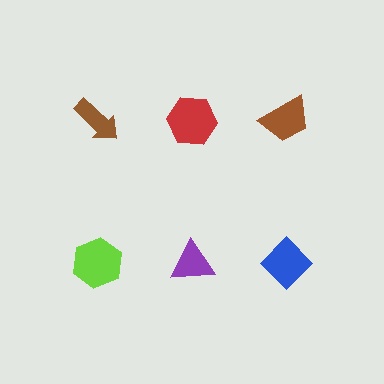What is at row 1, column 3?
A brown trapezoid.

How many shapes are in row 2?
3 shapes.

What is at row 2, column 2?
A purple triangle.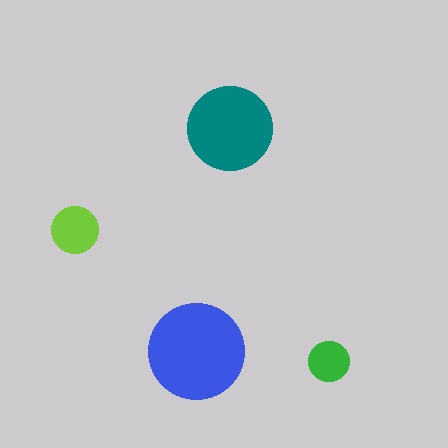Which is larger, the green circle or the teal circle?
The teal one.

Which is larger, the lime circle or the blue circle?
The blue one.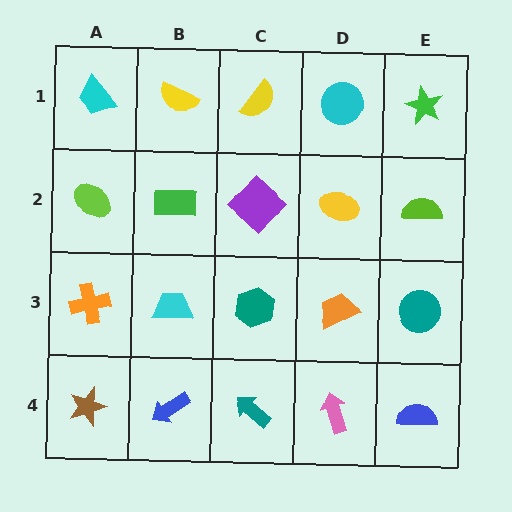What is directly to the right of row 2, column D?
A lime semicircle.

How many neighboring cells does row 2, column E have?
3.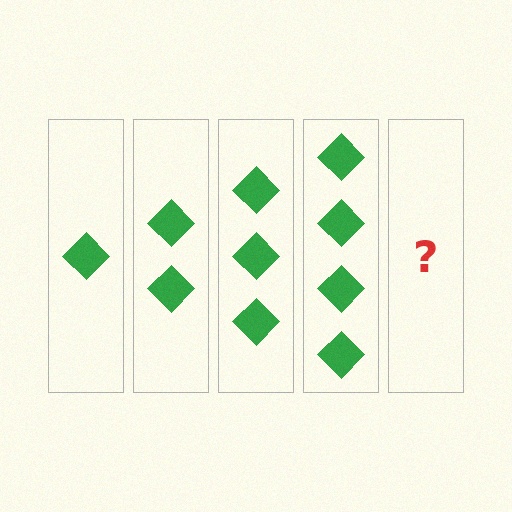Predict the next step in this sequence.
The next step is 5 diamonds.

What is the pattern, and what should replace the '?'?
The pattern is that each step adds one more diamond. The '?' should be 5 diamonds.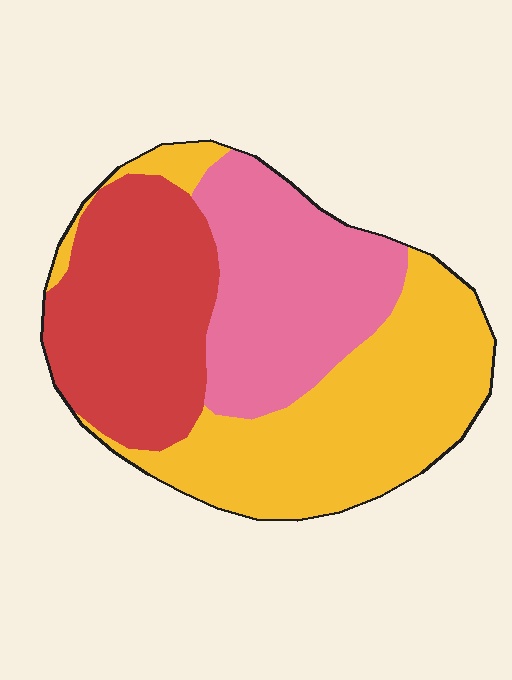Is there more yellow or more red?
Yellow.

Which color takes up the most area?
Yellow, at roughly 40%.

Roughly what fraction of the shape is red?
Red covers 30% of the shape.